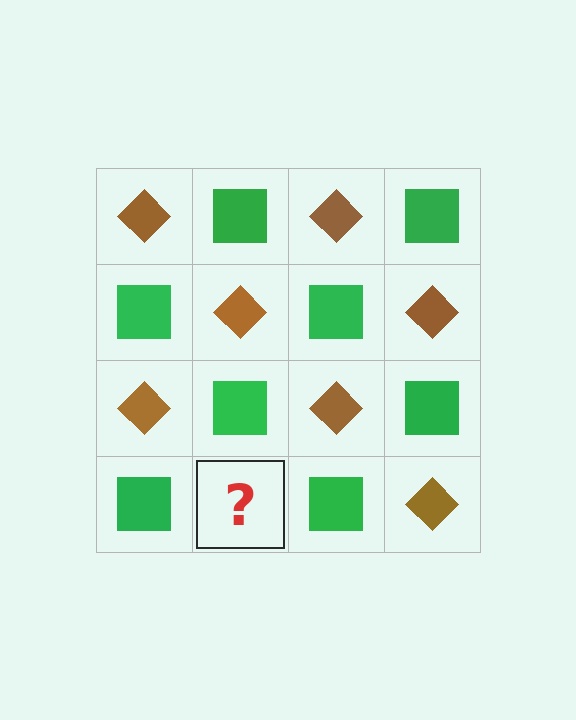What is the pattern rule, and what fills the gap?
The rule is that it alternates brown diamond and green square in a checkerboard pattern. The gap should be filled with a brown diamond.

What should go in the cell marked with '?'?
The missing cell should contain a brown diamond.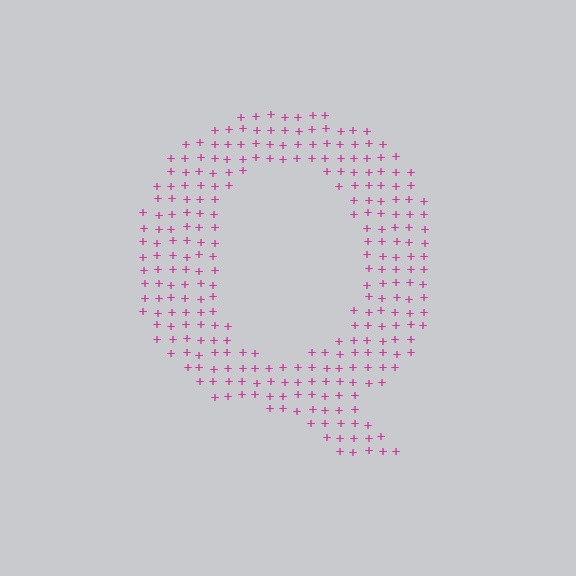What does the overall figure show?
The overall figure shows the letter Q.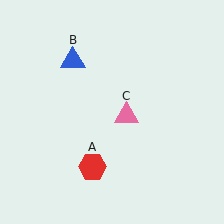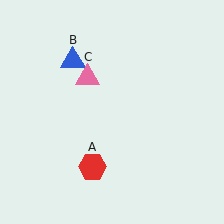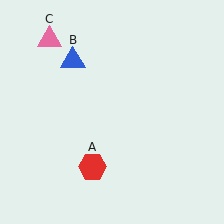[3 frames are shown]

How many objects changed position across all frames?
1 object changed position: pink triangle (object C).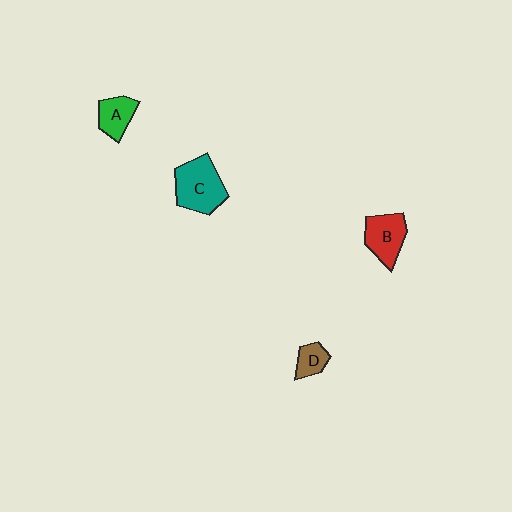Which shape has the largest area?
Shape C (teal).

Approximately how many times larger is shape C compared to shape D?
Approximately 2.5 times.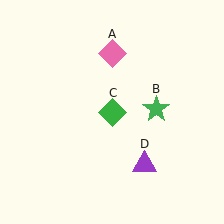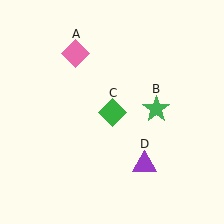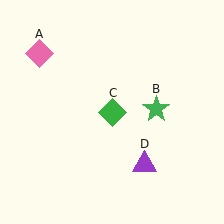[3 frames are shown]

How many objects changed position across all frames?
1 object changed position: pink diamond (object A).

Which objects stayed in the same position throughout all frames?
Green star (object B) and green diamond (object C) and purple triangle (object D) remained stationary.